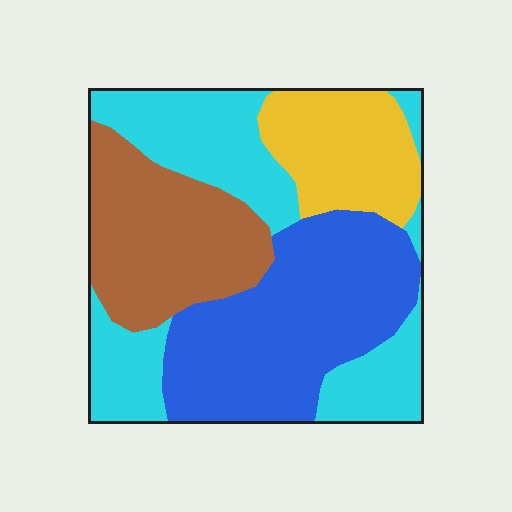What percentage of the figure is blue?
Blue takes up about one third (1/3) of the figure.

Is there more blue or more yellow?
Blue.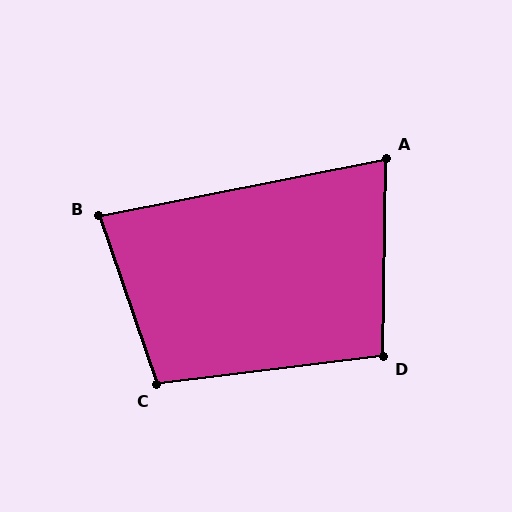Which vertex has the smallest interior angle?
A, at approximately 78 degrees.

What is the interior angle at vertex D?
Approximately 98 degrees (obtuse).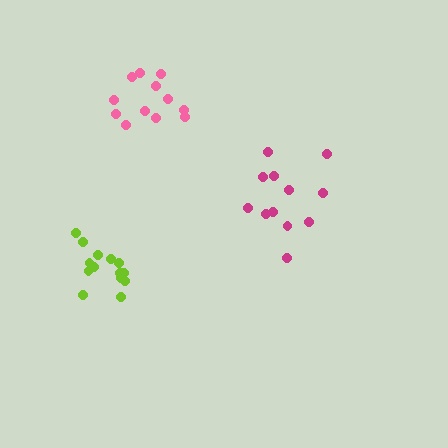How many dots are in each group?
Group 1: 14 dots, Group 2: 12 dots, Group 3: 12 dots (38 total).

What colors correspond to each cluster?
The clusters are colored: lime, magenta, pink.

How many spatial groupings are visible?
There are 3 spatial groupings.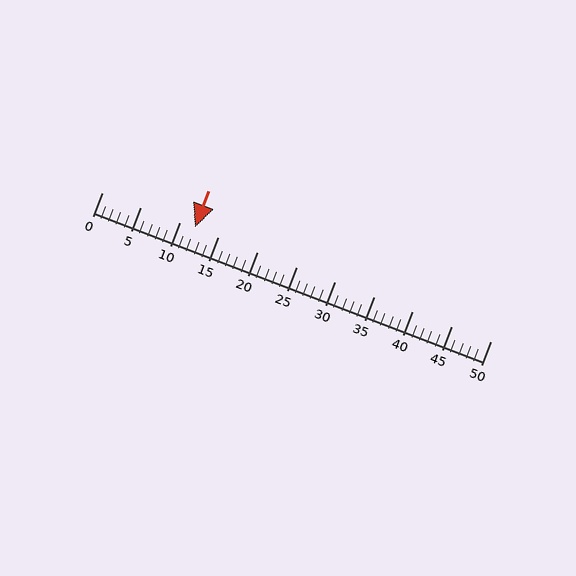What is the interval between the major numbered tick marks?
The major tick marks are spaced 5 units apart.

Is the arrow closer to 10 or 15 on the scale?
The arrow is closer to 10.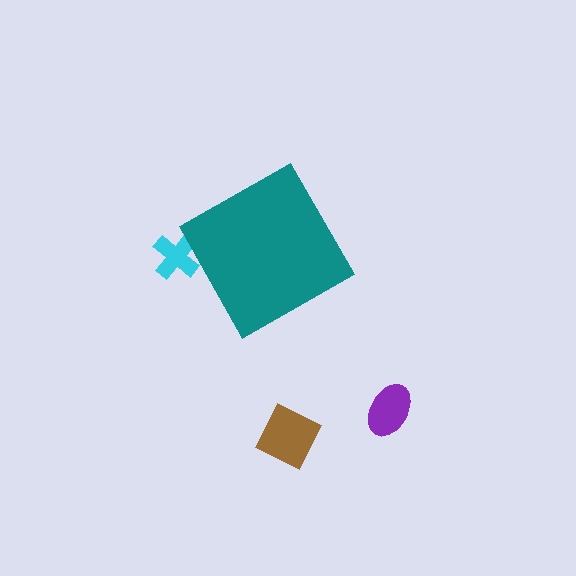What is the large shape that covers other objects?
A teal diamond.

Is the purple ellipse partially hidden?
No, the purple ellipse is fully visible.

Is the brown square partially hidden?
No, the brown square is fully visible.